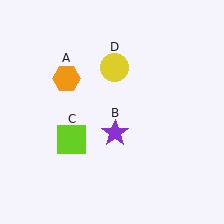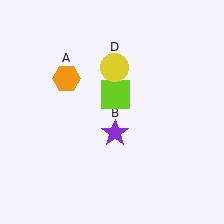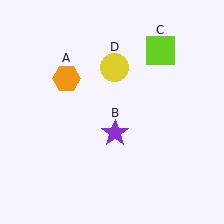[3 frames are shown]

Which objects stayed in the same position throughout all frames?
Orange hexagon (object A) and purple star (object B) and yellow circle (object D) remained stationary.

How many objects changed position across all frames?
1 object changed position: lime square (object C).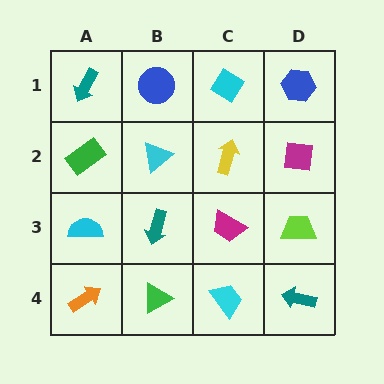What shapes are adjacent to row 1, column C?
A yellow arrow (row 2, column C), a blue circle (row 1, column B), a blue hexagon (row 1, column D).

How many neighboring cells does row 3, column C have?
4.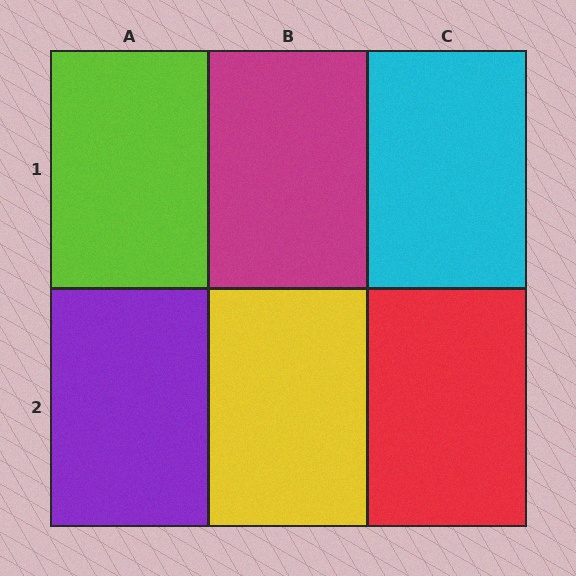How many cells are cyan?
1 cell is cyan.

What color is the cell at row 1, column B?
Magenta.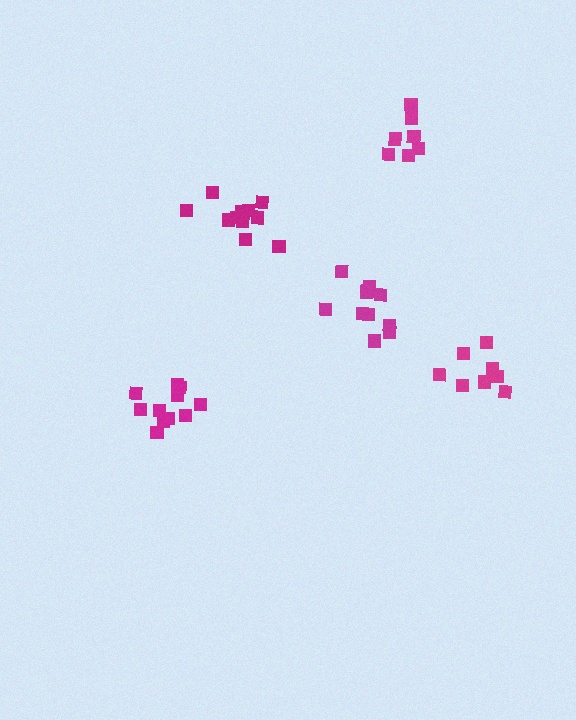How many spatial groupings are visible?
There are 5 spatial groupings.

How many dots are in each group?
Group 1: 7 dots, Group 2: 8 dots, Group 3: 11 dots, Group 4: 11 dots, Group 5: 12 dots (49 total).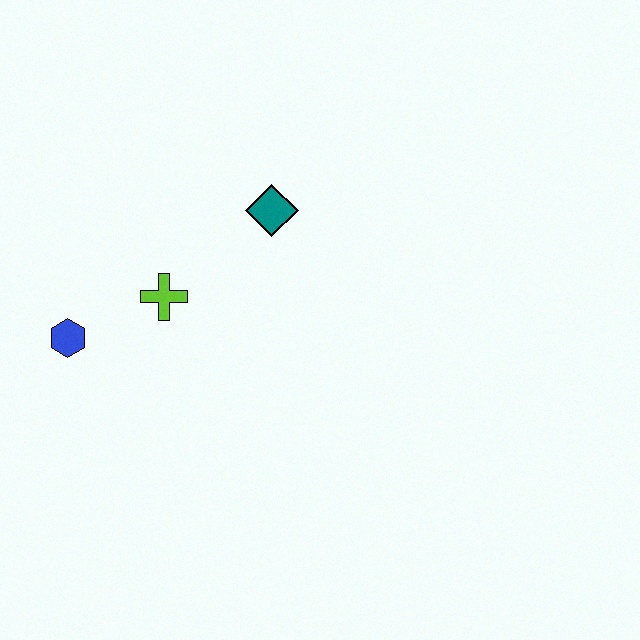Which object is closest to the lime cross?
The blue hexagon is closest to the lime cross.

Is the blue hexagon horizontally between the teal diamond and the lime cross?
No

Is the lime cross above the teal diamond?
No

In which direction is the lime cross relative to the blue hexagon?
The lime cross is to the right of the blue hexagon.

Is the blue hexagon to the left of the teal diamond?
Yes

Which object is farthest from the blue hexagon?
The teal diamond is farthest from the blue hexagon.